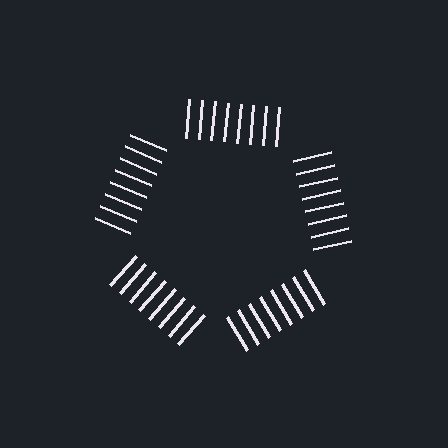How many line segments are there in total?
40 — 8 along each of the 5 edges.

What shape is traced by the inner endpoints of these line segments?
An illusory pentagon — the line segments terminate on its edges but no continuous stroke is drawn.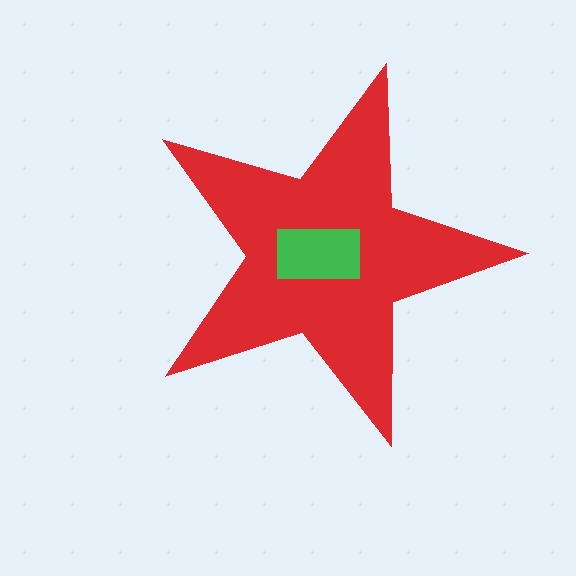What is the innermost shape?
The green rectangle.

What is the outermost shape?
The red star.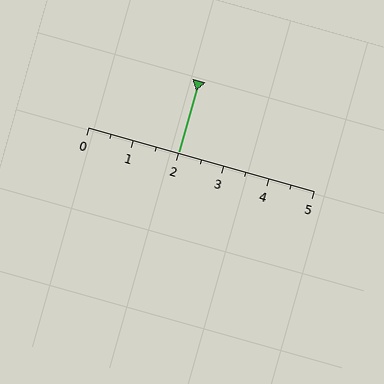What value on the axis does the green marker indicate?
The marker indicates approximately 2.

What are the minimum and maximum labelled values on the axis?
The axis runs from 0 to 5.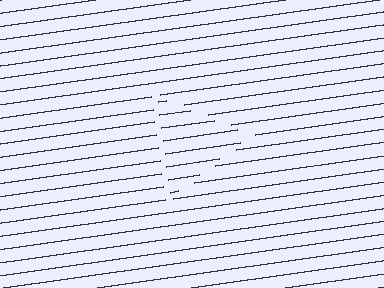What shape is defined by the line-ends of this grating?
An illusory triangle. The interior of the shape contains the same grating, shifted by half a period — the contour is defined by the phase discontinuity where line-ends from the inner and outer gratings abut.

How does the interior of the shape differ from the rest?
The interior of the shape contains the same grating, shifted by half a period — the contour is defined by the phase discontinuity where line-ends from the inner and outer gratings abut.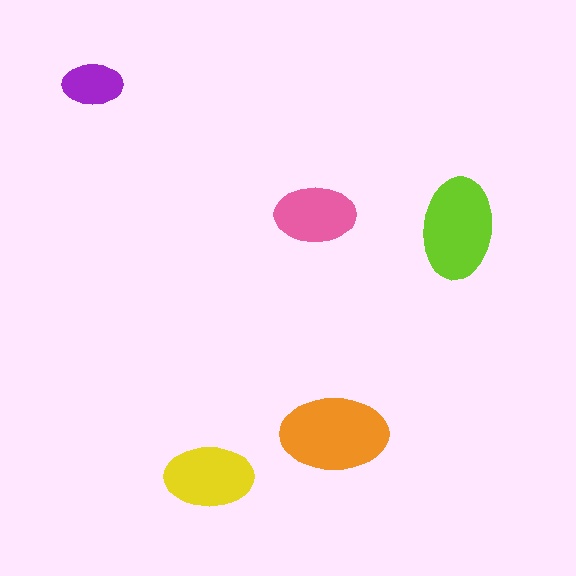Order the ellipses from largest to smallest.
the orange one, the lime one, the yellow one, the pink one, the purple one.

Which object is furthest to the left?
The purple ellipse is leftmost.